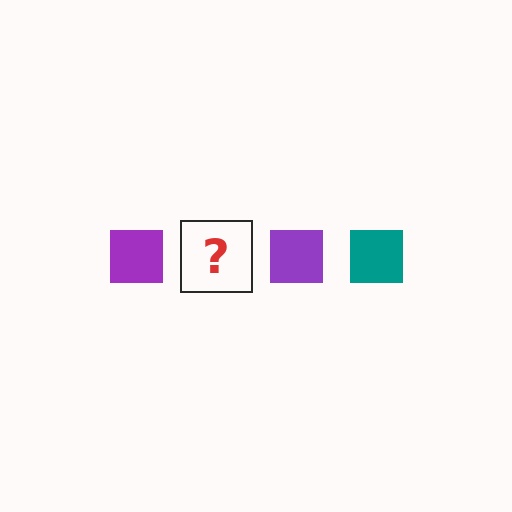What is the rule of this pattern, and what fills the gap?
The rule is that the pattern cycles through purple, teal squares. The gap should be filled with a teal square.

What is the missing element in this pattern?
The missing element is a teal square.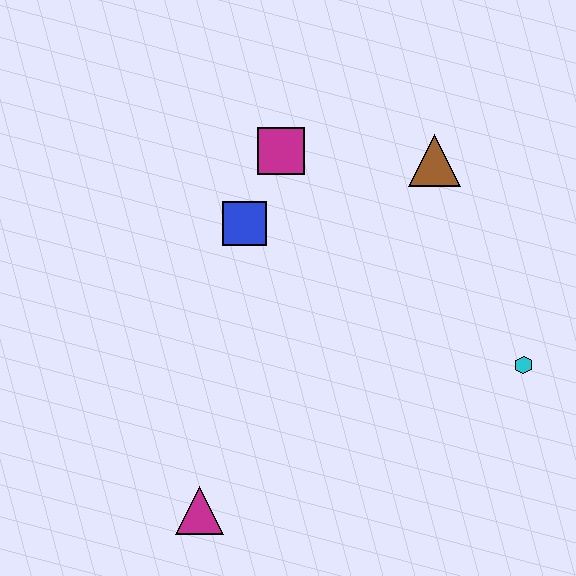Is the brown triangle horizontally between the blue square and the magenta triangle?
No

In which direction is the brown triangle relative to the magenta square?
The brown triangle is to the right of the magenta square.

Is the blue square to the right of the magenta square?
No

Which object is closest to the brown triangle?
The magenta square is closest to the brown triangle.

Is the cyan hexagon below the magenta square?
Yes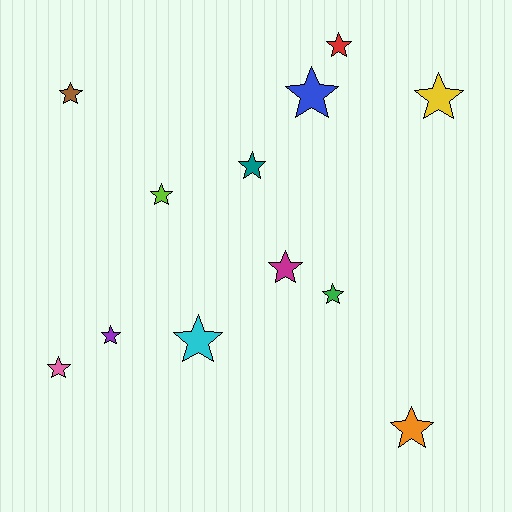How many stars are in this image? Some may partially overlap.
There are 12 stars.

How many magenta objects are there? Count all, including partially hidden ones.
There is 1 magenta object.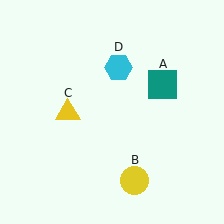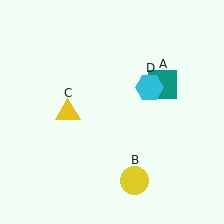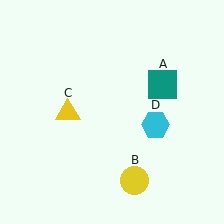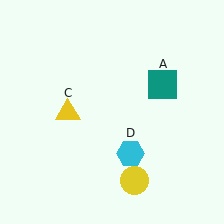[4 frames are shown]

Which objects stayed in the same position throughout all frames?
Teal square (object A) and yellow circle (object B) and yellow triangle (object C) remained stationary.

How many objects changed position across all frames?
1 object changed position: cyan hexagon (object D).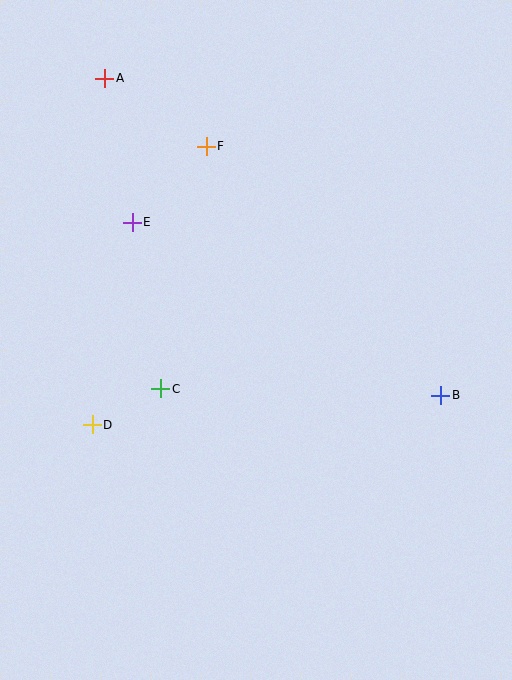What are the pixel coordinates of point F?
Point F is at (206, 146).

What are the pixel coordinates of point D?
Point D is at (92, 425).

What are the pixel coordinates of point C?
Point C is at (161, 389).